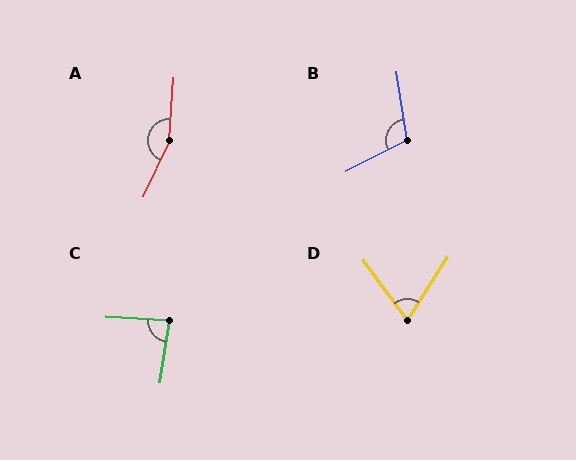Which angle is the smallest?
D, at approximately 69 degrees.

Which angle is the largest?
A, at approximately 159 degrees.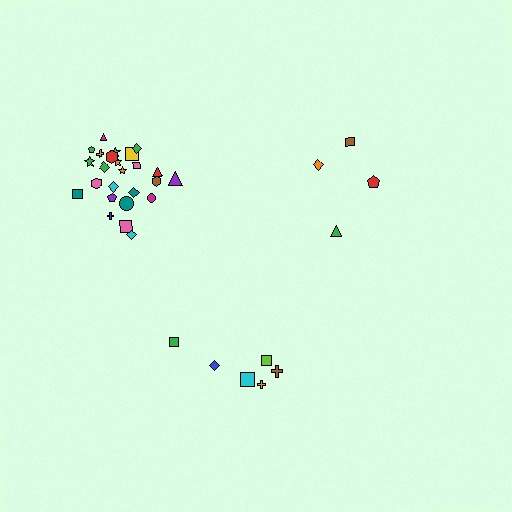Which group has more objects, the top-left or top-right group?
The top-left group.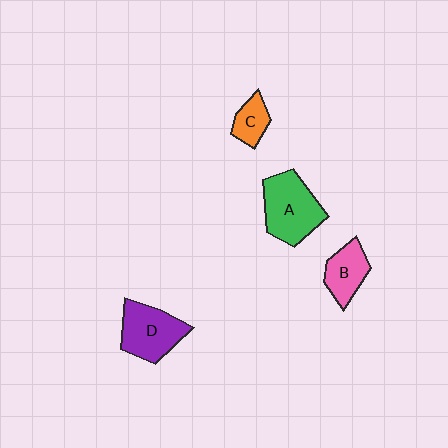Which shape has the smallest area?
Shape C (orange).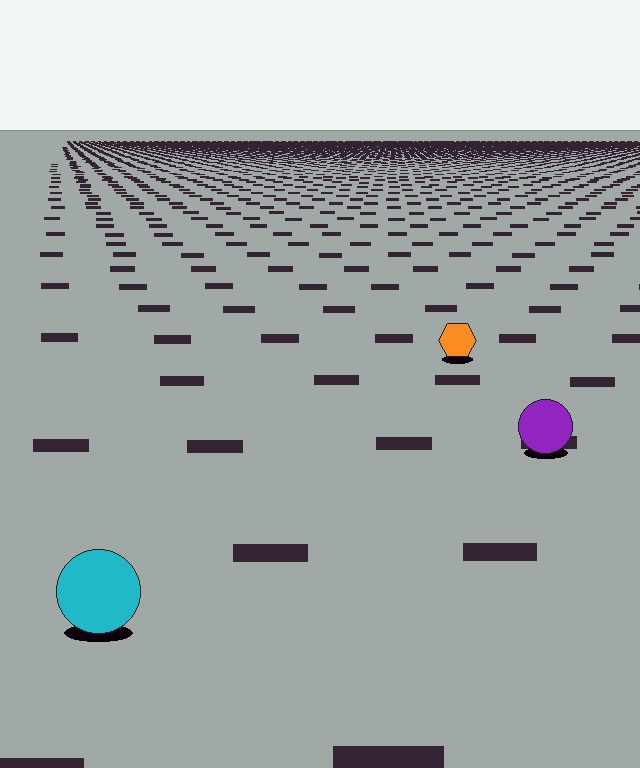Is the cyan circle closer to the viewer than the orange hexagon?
Yes. The cyan circle is closer — you can tell from the texture gradient: the ground texture is coarser near it.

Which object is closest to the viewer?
The cyan circle is closest. The texture marks near it are larger and more spread out.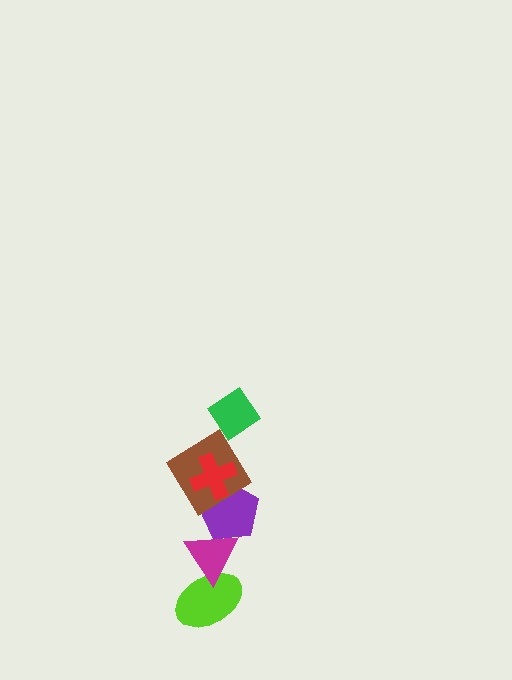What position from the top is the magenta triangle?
The magenta triangle is 5th from the top.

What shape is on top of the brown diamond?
The red cross is on top of the brown diamond.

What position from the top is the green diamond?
The green diamond is 1st from the top.